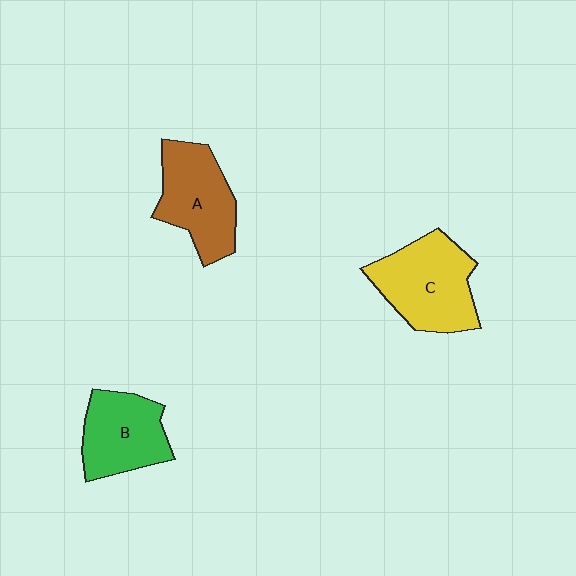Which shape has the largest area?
Shape C (yellow).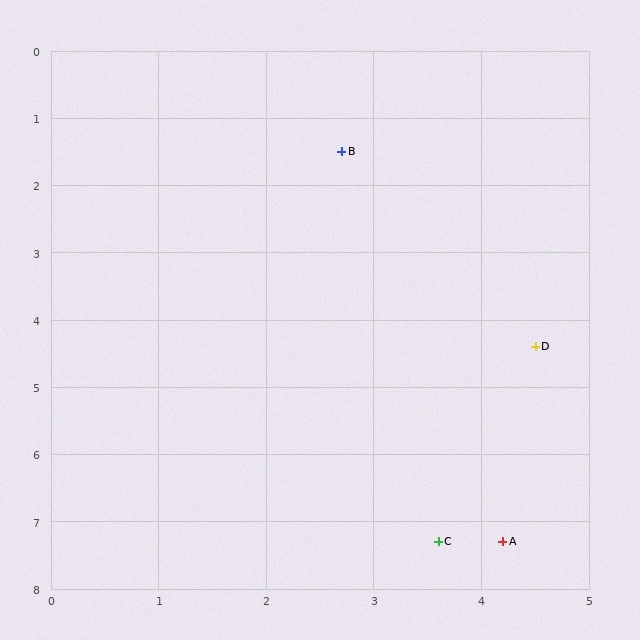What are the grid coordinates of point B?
Point B is at approximately (2.7, 1.5).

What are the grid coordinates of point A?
Point A is at approximately (4.2, 7.3).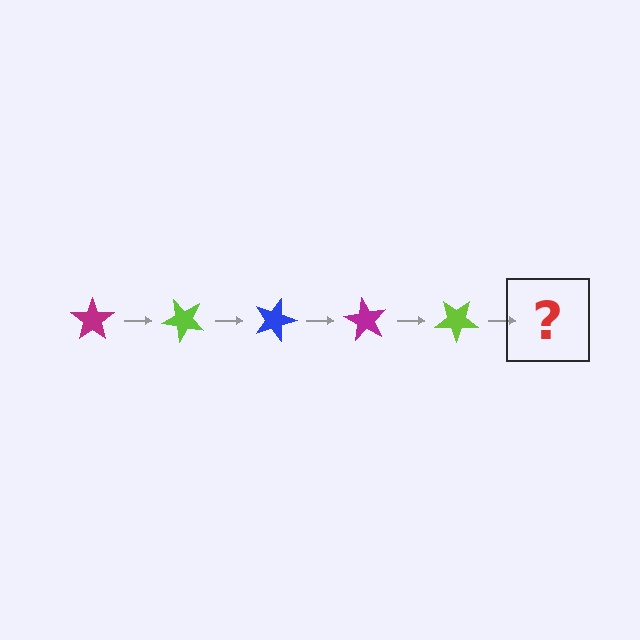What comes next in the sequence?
The next element should be a blue star, rotated 225 degrees from the start.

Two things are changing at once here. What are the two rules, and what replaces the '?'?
The two rules are that it rotates 45 degrees each step and the color cycles through magenta, lime, and blue. The '?' should be a blue star, rotated 225 degrees from the start.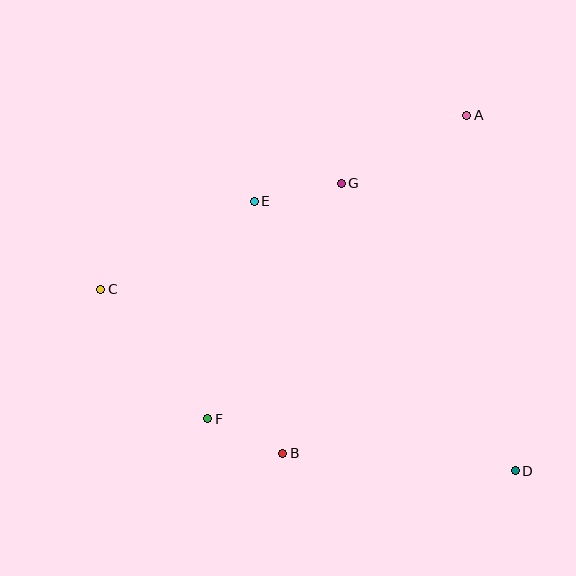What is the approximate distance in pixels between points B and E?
The distance between B and E is approximately 253 pixels.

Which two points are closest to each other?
Points B and F are closest to each other.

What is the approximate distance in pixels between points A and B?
The distance between A and B is approximately 385 pixels.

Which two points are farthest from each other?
Points C and D are farthest from each other.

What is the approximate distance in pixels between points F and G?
The distance between F and G is approximately 271 pixels.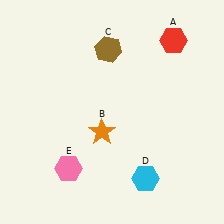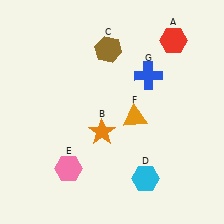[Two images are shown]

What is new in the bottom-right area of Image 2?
An orange triangle (F) was added in the bottom-right area of Image 2.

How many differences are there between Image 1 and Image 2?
There are 2 differences between the two images.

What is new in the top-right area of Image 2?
A blue cross (G) was added in the top-right area of Image 2.